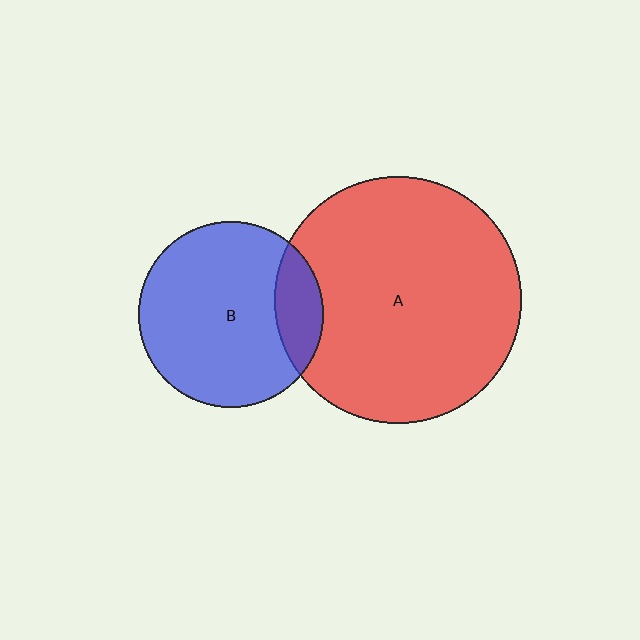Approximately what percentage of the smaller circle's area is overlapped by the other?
Approximately 15%.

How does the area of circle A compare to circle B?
Approximately 1.8 times.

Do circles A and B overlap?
Yes.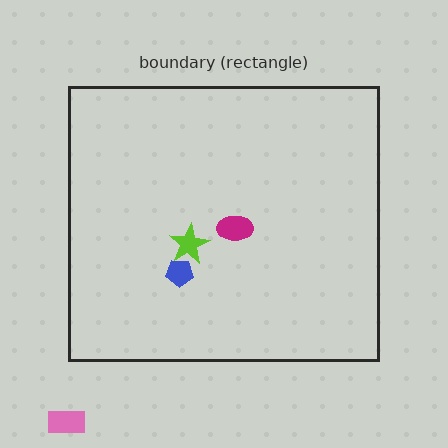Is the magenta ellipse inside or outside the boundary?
Inside.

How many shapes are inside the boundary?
3 inside, 1 outside.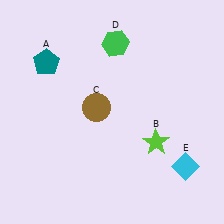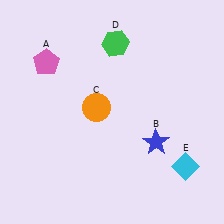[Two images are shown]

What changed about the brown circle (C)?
In Image 1, C is brown. In Image 2, it changed to orange.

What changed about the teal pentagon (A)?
In Image 1, A is teal. In Image 2, it changed to pink.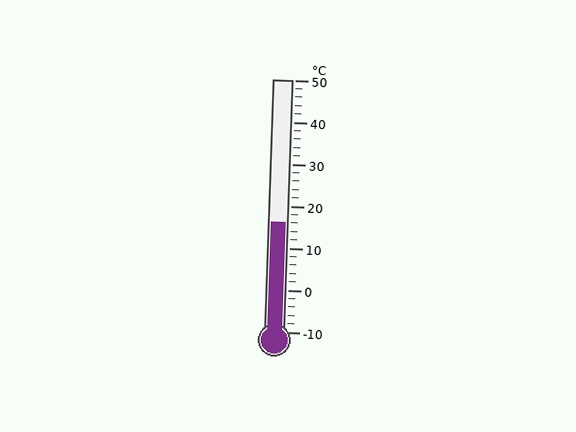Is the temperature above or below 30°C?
The temperature is below 30°C.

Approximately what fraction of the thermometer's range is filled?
The thermometer is filled to approximately 45% of its range.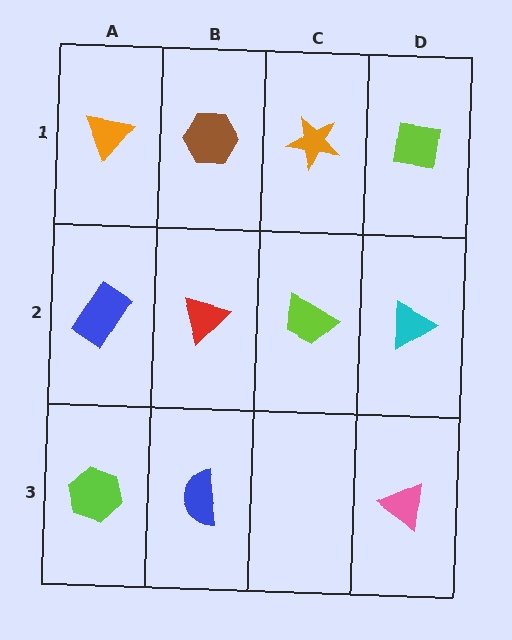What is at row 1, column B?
A brown hexagon.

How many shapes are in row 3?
3 shapes.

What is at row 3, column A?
A lime hexagon.